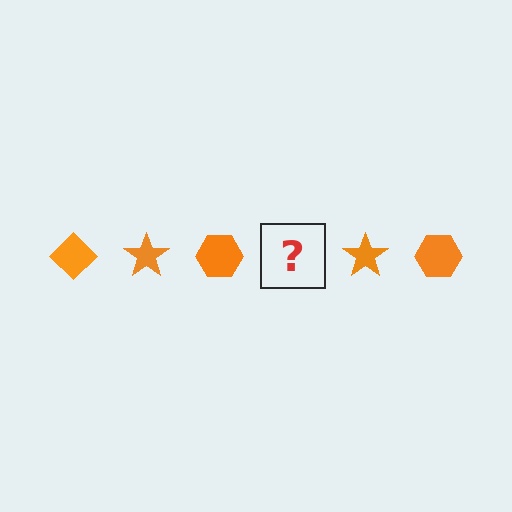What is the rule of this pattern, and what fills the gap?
The rule is that the pattern cycles through diamond, star, hexagon shapes in orange. The gap should be filled with an orange diamond.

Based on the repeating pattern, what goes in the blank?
The blank should be an orange diamond.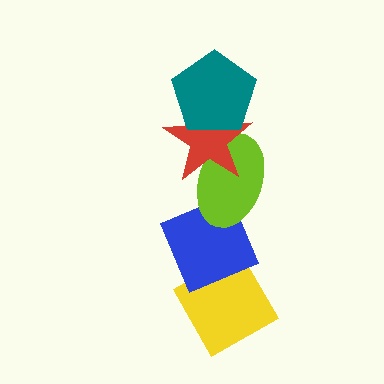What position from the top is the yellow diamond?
The yellow diamond is 5th from the top.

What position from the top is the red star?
The red star is 2nd from the top.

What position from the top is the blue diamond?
The blue diamond is 4th from the top.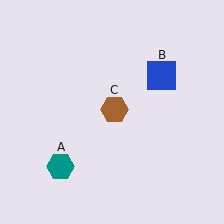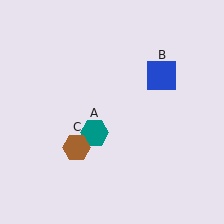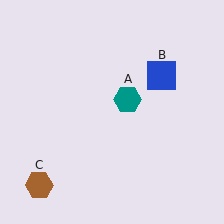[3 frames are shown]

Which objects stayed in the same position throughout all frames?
Blue square (object B) remained stationary.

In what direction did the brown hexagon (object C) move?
The brown hexagon (object C) moved down and to the left.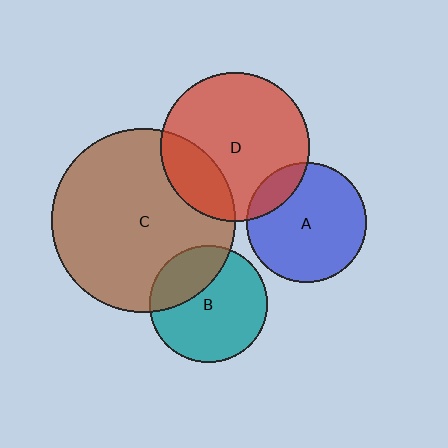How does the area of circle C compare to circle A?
Approximately 2.3 times.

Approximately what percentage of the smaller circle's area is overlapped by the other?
Approximately 30%.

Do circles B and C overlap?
Yes.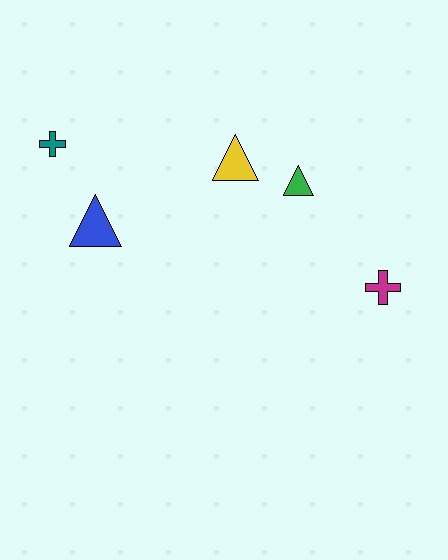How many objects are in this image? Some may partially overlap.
There are 5 objects.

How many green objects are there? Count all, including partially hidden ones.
There is 1 green object.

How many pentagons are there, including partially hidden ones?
There are no pentagons.